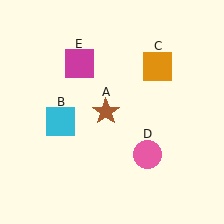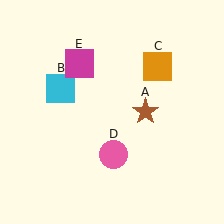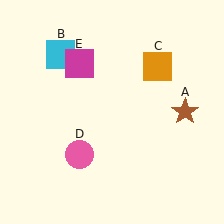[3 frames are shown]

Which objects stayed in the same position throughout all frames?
Orange square (object C) and magenta square (object E) remained stationary.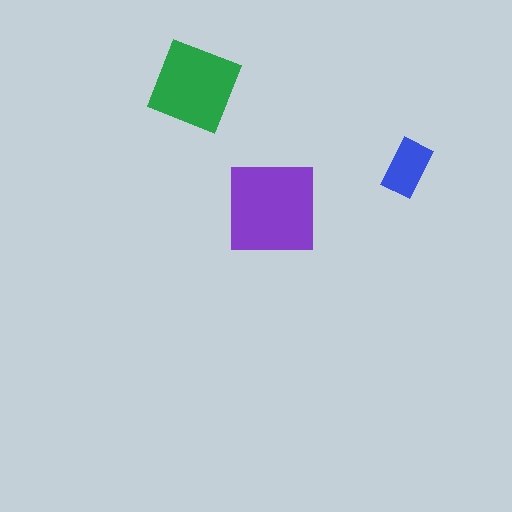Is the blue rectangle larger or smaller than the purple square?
Smaller.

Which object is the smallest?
The blue rectangle.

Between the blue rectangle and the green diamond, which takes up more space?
The green diamond.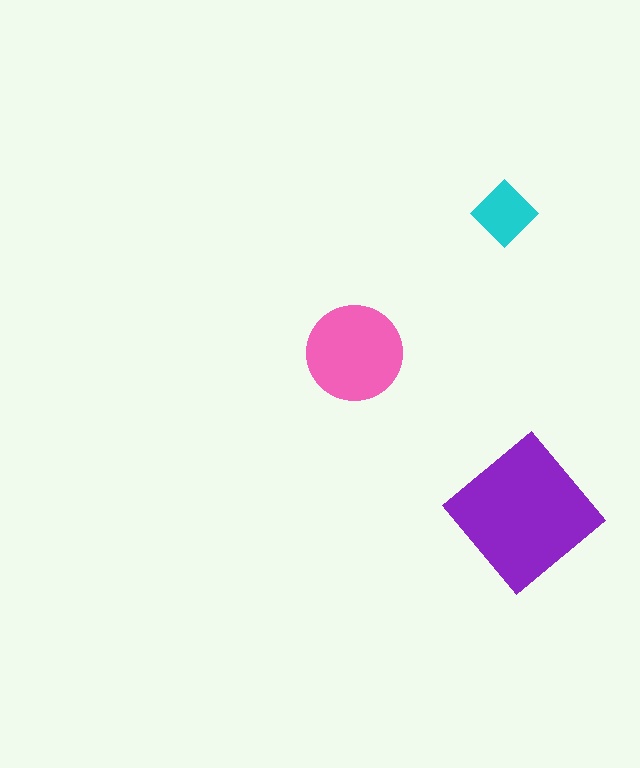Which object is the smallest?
The cyan diamond.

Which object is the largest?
The purple diamond.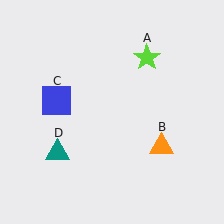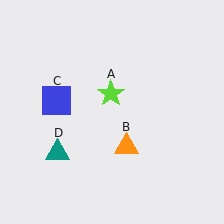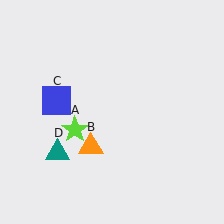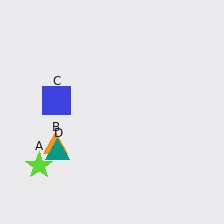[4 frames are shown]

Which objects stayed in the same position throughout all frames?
Blue square (object C) and teal triangle (object D) remained stationary.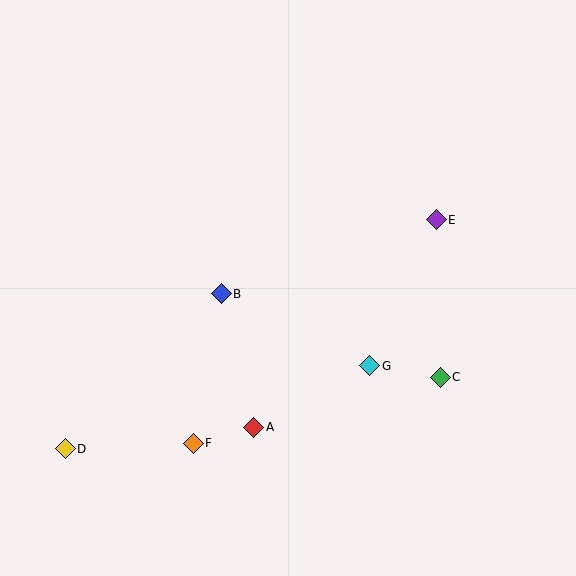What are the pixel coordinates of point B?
Point B is at (221, 294).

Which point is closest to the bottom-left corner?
Point D is closest to the bottom-left corner.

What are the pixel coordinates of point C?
Point C is at (440, 377).